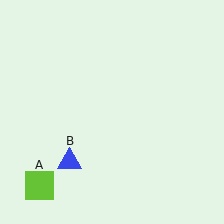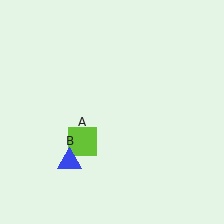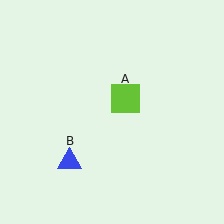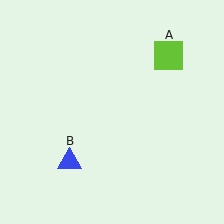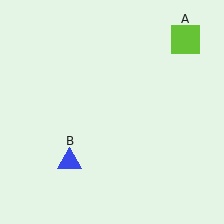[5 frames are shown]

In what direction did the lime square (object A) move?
The lime square (object A) moved up and to the right.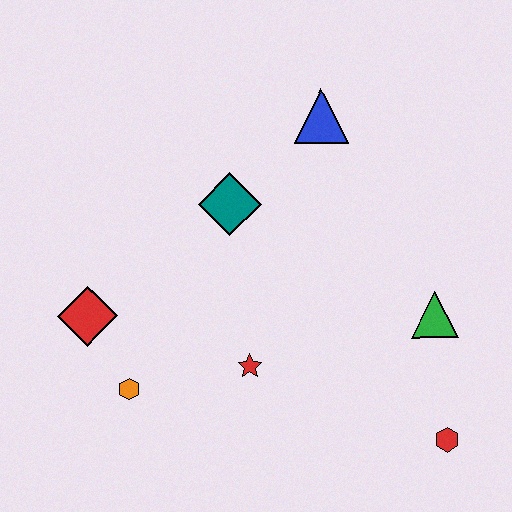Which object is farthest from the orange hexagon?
The blue triangle is farthest from the orange hexagon.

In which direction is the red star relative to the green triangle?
The red star is to the left of the green triangle.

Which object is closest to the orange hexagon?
The red diamond is closest to the orange hexagon.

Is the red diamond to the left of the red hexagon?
Yes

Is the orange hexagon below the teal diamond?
Yes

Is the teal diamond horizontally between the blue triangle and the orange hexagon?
Yes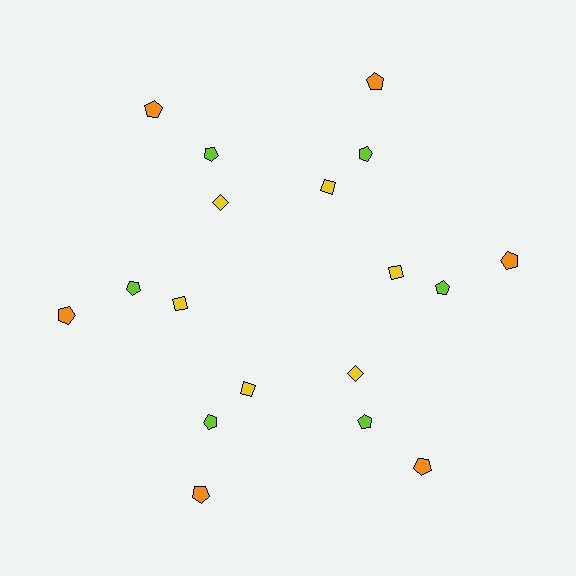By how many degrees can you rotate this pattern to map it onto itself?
The pattern maps onto itself every 60 degrees of rotation.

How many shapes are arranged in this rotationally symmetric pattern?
There are 18 shapes, arranged in 6 groups of 3.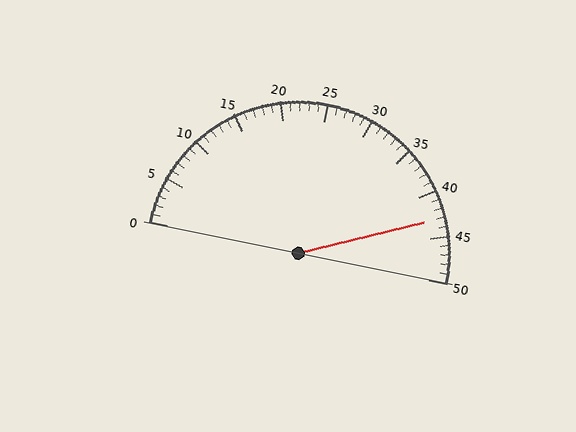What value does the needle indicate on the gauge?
The needle indicates approximately 43.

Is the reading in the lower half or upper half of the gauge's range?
The reading is in the upper half of the range (0 to 50).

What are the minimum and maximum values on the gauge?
The gauge ranges from 0 to 50.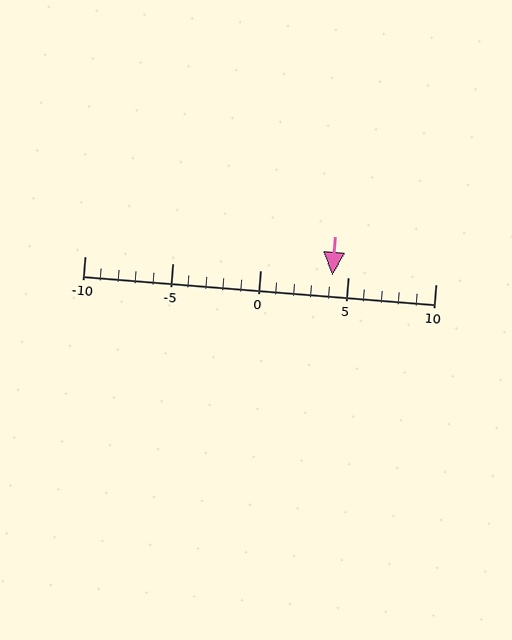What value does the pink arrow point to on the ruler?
The pink arrow points to approximately 4.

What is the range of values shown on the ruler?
The ruler shows values from -10 to 10.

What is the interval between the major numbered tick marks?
The major tick marks are spaced 5 units apart.